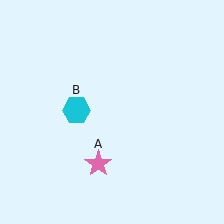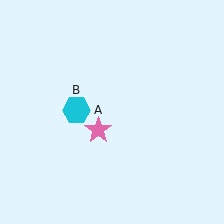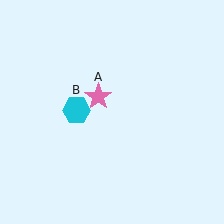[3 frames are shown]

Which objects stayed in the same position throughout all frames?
Cyan hexagon (object B) remained stationary.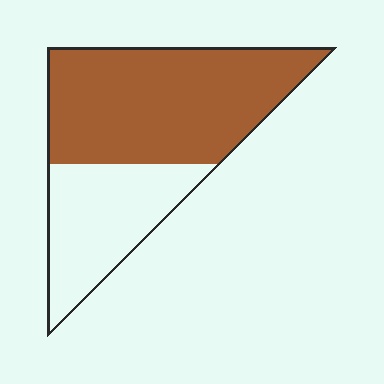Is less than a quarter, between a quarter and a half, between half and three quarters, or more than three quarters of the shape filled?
Between half and three quarters.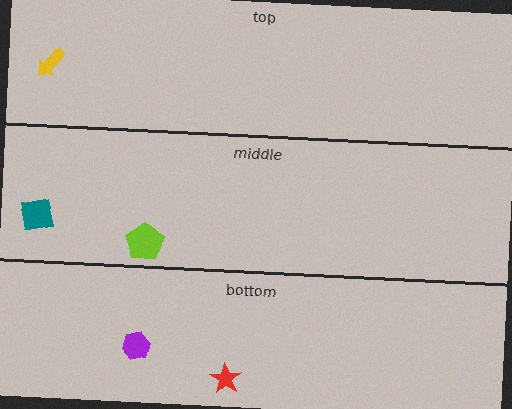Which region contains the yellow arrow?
The top region.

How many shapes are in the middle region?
2.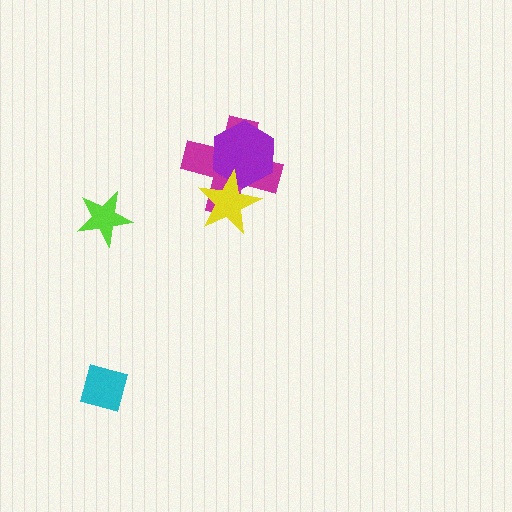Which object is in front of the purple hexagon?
The yellow star is in front of the purple hexagon.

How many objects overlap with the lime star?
0 objects overlap with the lime star.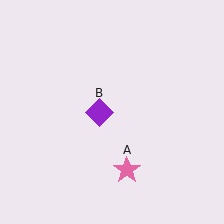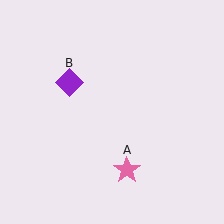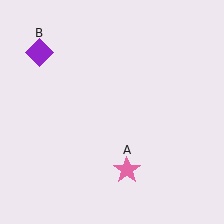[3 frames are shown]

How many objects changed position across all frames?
1 object changed position: purple diamond (object B).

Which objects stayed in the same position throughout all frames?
Pink star (object A) remained stationary.